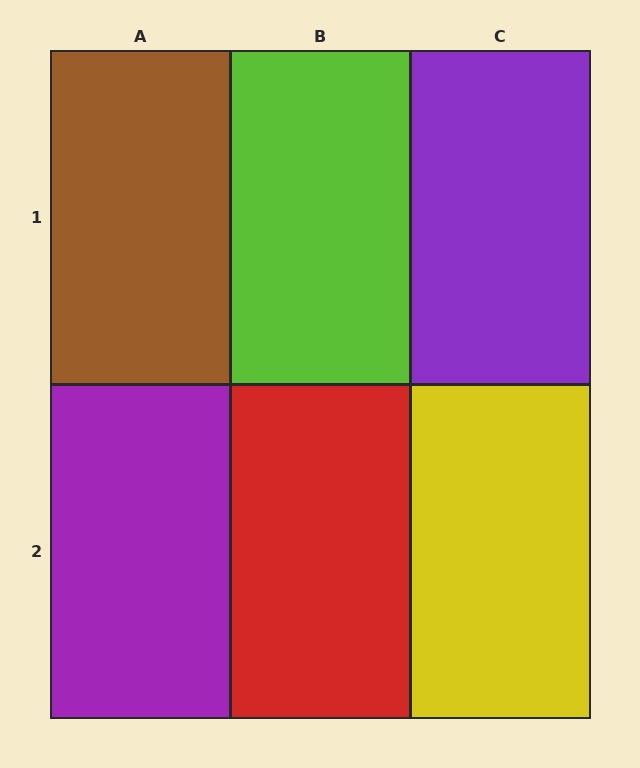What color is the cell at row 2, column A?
Purple.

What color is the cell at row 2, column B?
Red.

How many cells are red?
1 cell is red.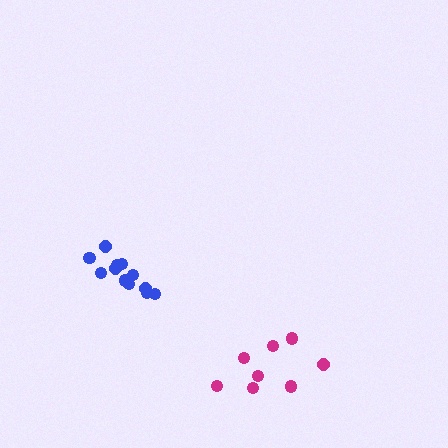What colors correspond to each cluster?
The clusters are colored: blue, magenta.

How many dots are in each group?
Group 1: 12 dots, Group 2: 8 dots (20 total).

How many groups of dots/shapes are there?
There are 2 groups.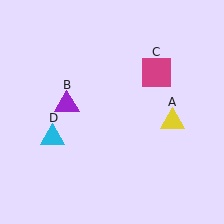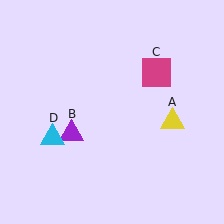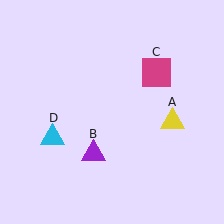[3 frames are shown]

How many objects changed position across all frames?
1 object changed position: purple triangle (object B).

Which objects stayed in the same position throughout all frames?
Yellow triangle (object A) and magenta square (object C) and cyan triangle (object D) remained stationary.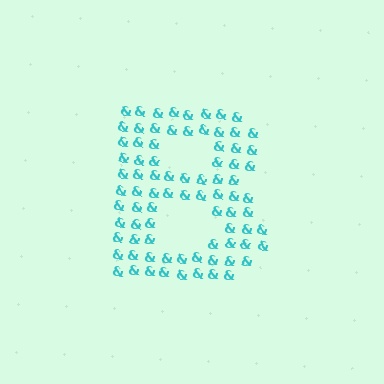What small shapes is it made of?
It is made of small ampersands.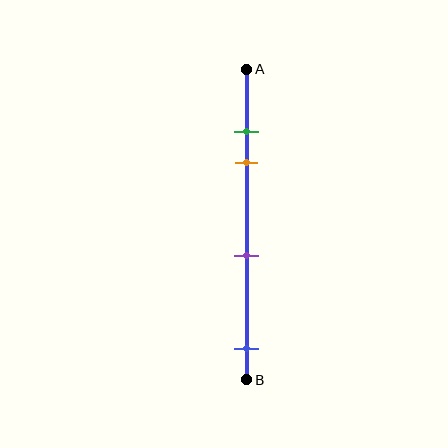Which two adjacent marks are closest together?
The green and orange marks are the closest adjacent pair.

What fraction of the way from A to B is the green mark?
The green mark is approximately 20% (0.2) of the way from A to B.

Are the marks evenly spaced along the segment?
No, the marks are not evenly spaced.